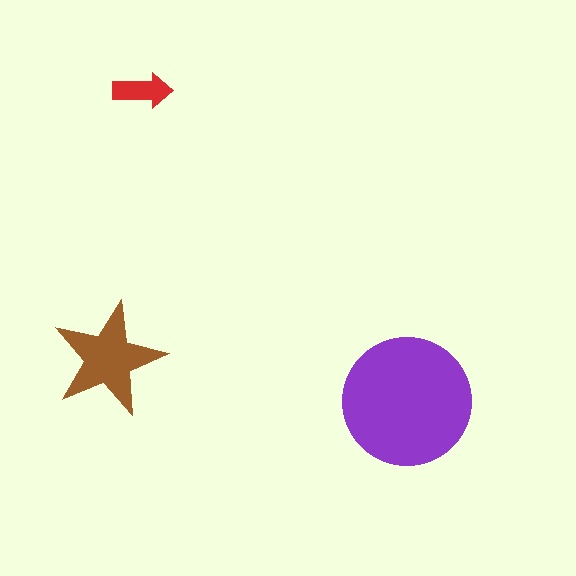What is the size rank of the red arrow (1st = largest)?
3rd.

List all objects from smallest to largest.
The red arrow, the brown star, the purple circle.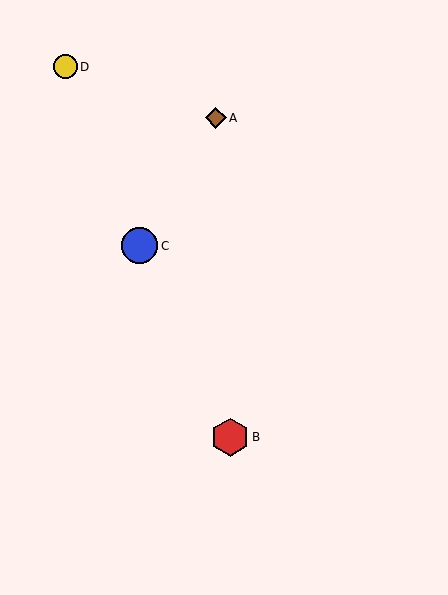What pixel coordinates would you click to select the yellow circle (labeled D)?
Click at (65, 67) to select the yellow circle D.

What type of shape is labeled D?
Shape D is a yellow circle.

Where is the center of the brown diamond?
The center of the brown diamond is at (216, 118).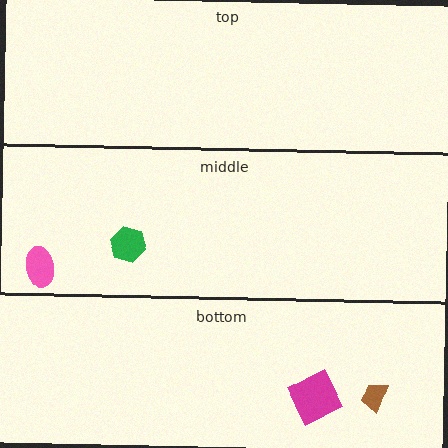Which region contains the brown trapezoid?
The bottom region.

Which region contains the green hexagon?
The middle region.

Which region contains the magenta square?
The bottom region.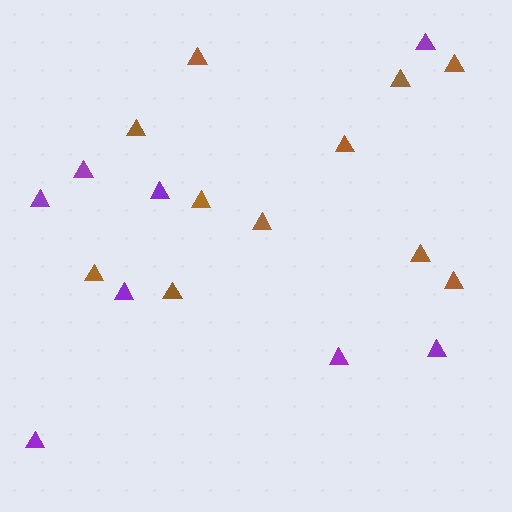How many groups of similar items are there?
There are 2 groups: one group of purple triangles (8) and one group of brown triangles (11).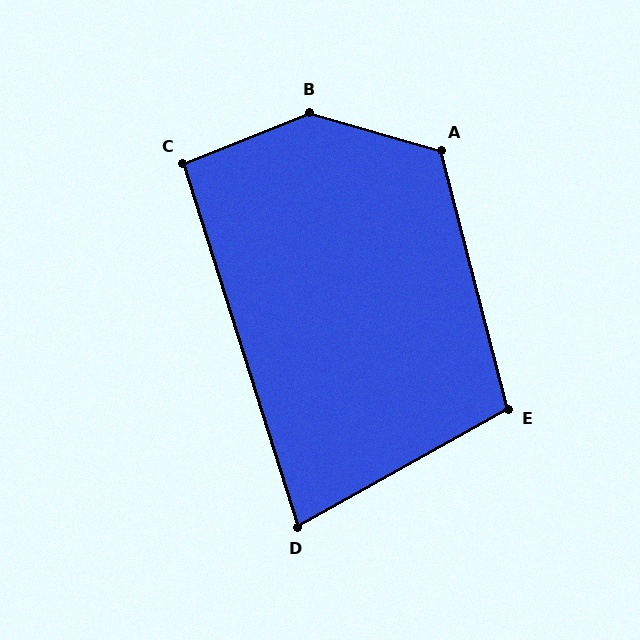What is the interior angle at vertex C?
Approximately 95 degrees (approximately right).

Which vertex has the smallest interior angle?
D, at approximately 78 degrees.